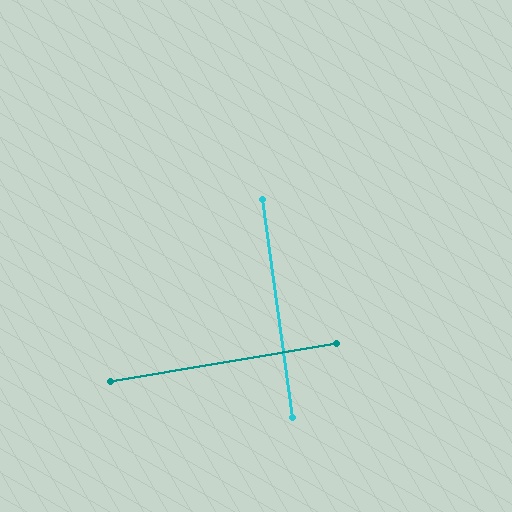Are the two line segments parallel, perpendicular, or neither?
Perpendicular — they meet at approximately 89°.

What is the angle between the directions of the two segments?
Approximately 89 degrees.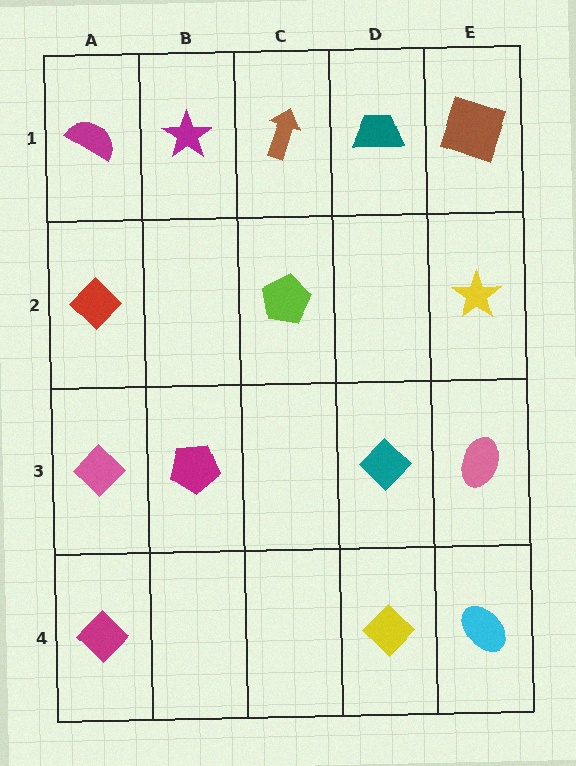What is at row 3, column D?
A teal diamond.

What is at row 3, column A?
A pink diamond.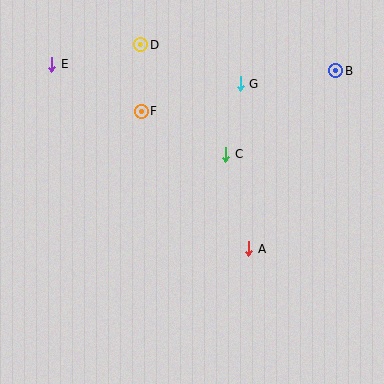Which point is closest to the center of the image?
Point C at (226, 154) is closest to the center.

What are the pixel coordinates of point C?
Point C is at (226, 154).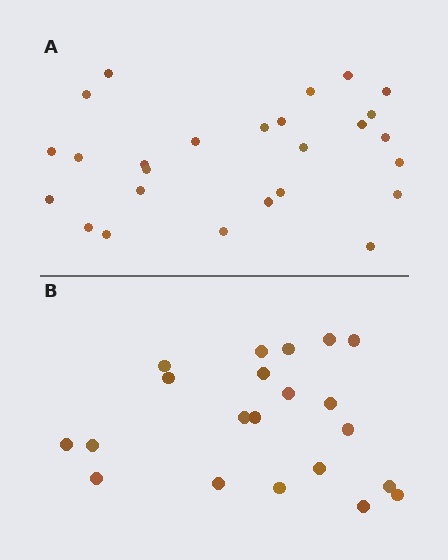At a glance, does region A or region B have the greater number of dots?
Region A (the top region) has more dots.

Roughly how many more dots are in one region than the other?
Region A has about 5 more dots than region B.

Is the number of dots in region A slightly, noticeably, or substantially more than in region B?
Region A has only slightly more — the two regions are fairly close. The ratio is roughly 1.2 to 1.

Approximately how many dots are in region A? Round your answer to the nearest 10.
About 30 dots. (The exact count is 26, which rounds to 30.)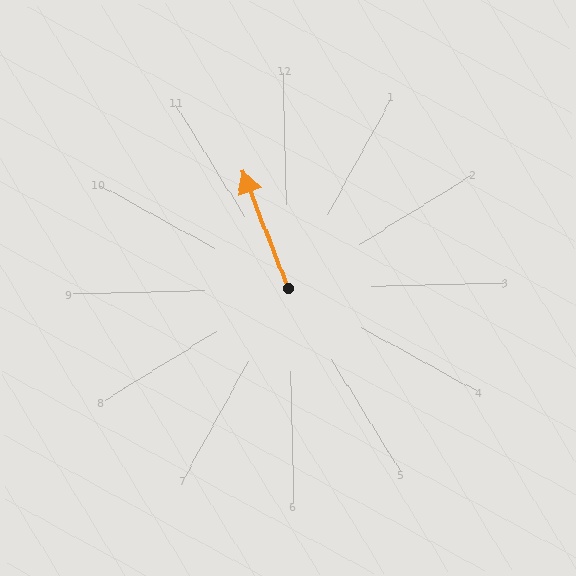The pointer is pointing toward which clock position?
Roughly 11 o'clock.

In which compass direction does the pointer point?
North.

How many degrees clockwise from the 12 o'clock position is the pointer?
Approximately 340 degrees.